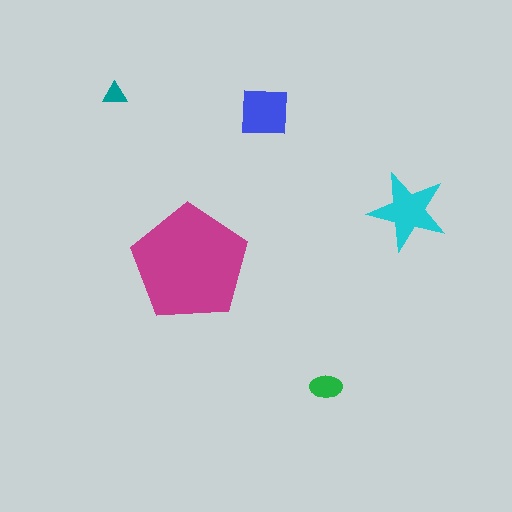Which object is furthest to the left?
The teal triangle is leftmost.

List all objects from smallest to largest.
The teal triangle, the green ellipse, the blue square, the cyan star, the magenta pentagon.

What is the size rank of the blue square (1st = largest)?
3rd.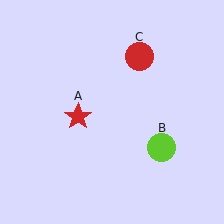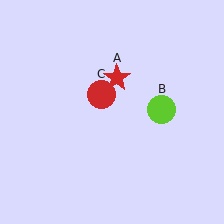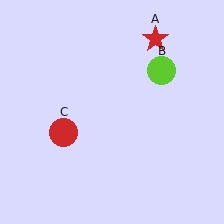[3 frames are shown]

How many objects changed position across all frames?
3 objects changed position: red star (object A), lime circle (object B), red circle (object C).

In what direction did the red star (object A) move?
The red star (object A) moved up and to the right.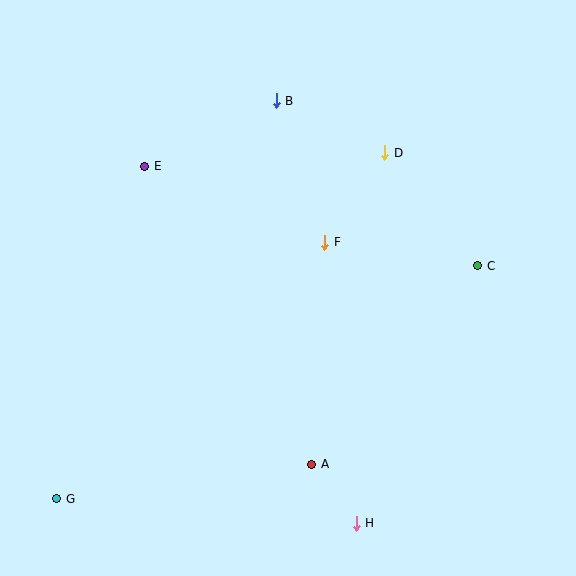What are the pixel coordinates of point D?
Point D is at (385, 153).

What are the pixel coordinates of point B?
Point B is at (276, 101).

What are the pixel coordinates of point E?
Point E is at (145, 166).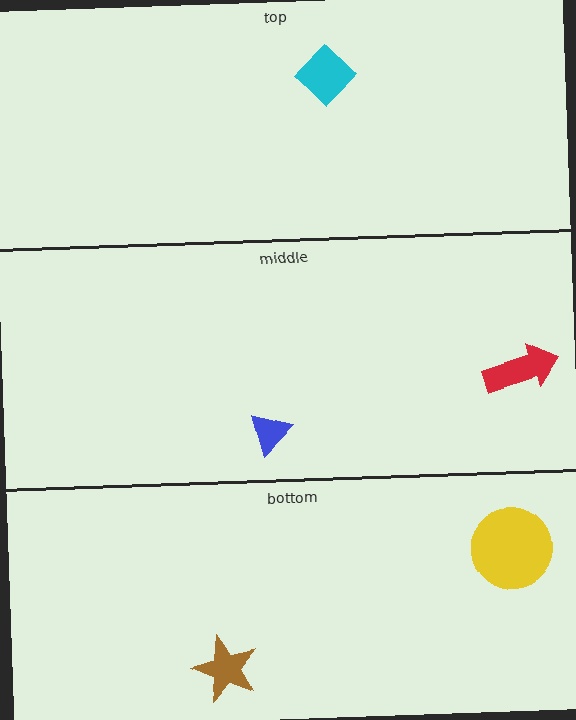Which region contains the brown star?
The bottom region.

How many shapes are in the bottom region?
2.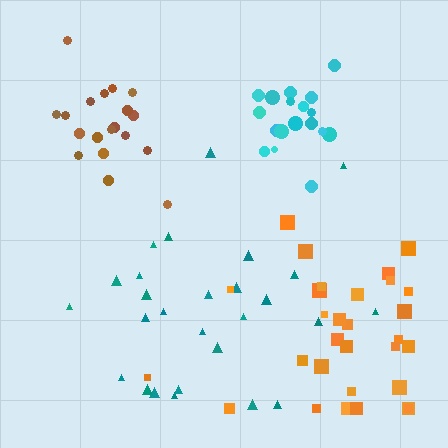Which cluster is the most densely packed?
Brown.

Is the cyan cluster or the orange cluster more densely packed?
Cyan.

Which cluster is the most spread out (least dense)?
Teal.